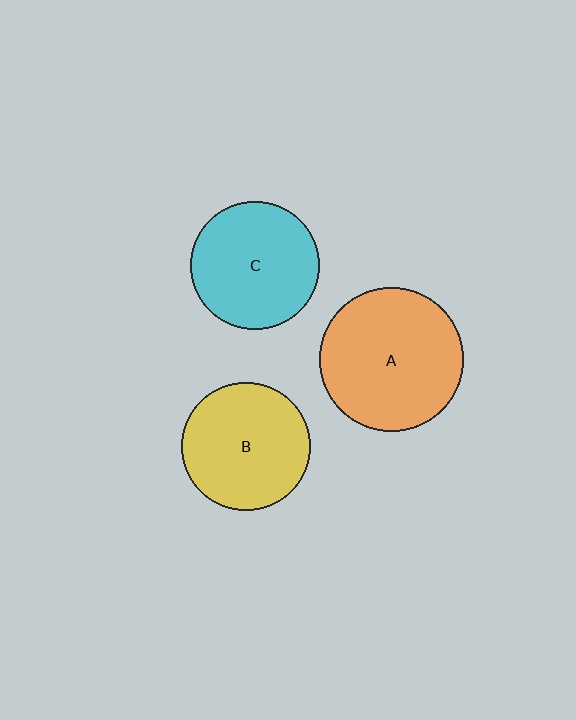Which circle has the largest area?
Circle A (orange).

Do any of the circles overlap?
No, none of the circles overlap.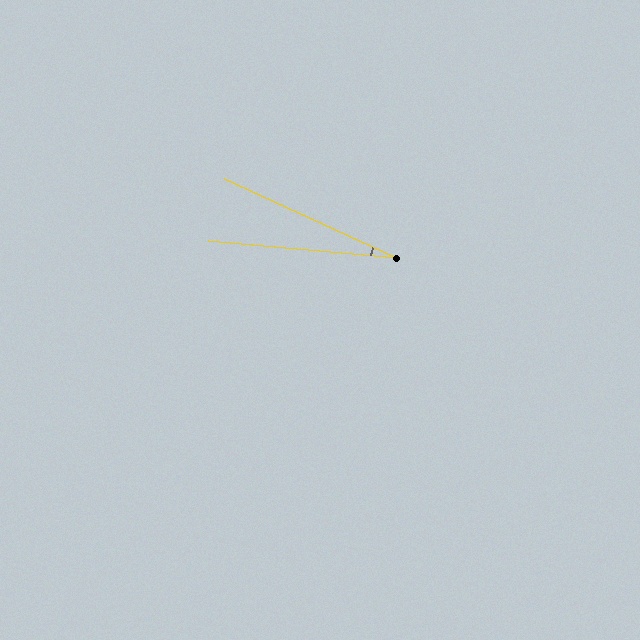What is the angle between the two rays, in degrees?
Approximately 20 degrees.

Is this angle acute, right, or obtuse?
It is acute.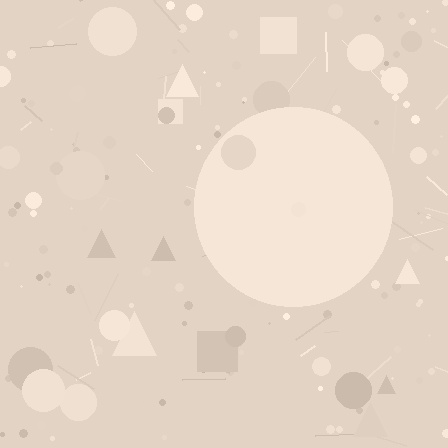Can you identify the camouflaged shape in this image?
The camouflaged shape is a circle.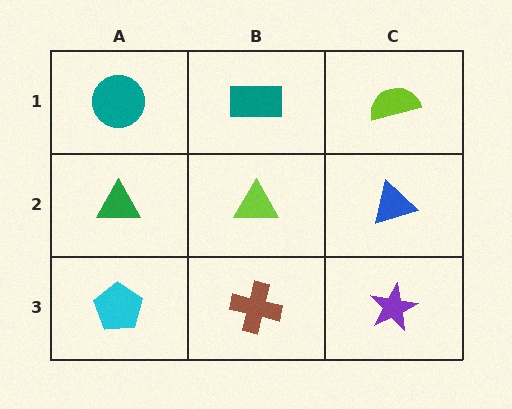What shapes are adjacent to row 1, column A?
A green triangle (row 2, column A), a teal rectangle (row 1, column B).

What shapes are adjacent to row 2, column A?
A teal circle (row 1, column A), a cyan pentagon (row 3, column A), a lime triangle (row 2, column B).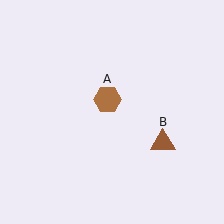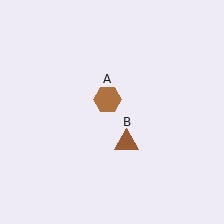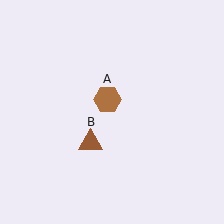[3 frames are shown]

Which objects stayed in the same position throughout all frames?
Brown hexagon (object A) remained stationary.